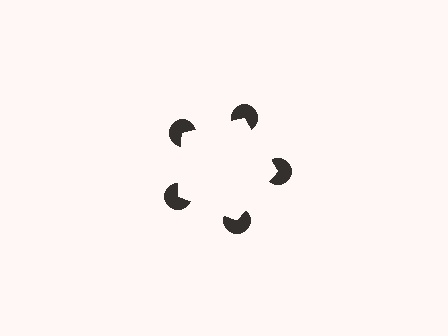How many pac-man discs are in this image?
There are 5 — one at each vertex of the illusory pentagon.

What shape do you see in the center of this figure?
An illusory pentagon — its edges are inferred from the aligned wedge cuts in the pac-man discs, not physically drawn.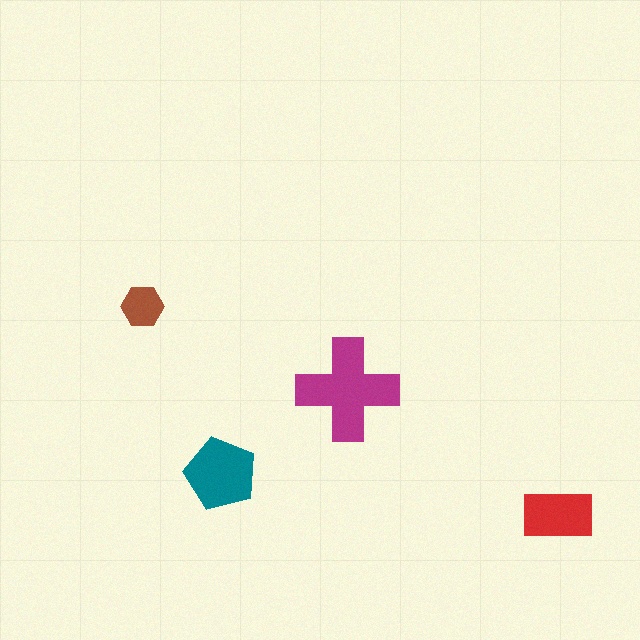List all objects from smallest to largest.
The brown hexagon, the red rectangle, the teal pentagon, the magenta cross.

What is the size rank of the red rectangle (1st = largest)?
3rd.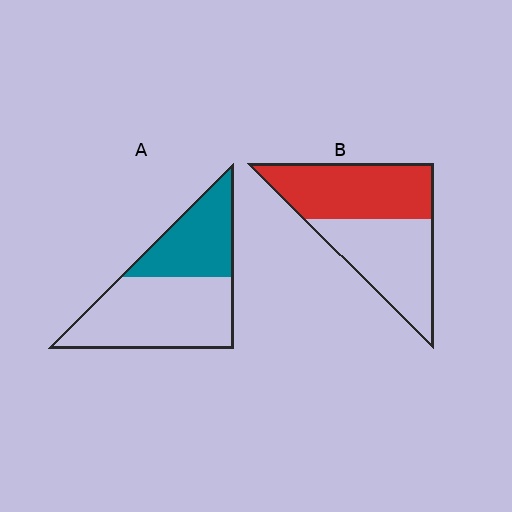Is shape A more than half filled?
No.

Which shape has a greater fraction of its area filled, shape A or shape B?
Shape B.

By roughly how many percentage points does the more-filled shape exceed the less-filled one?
By roughly 15 percentage points (B over A).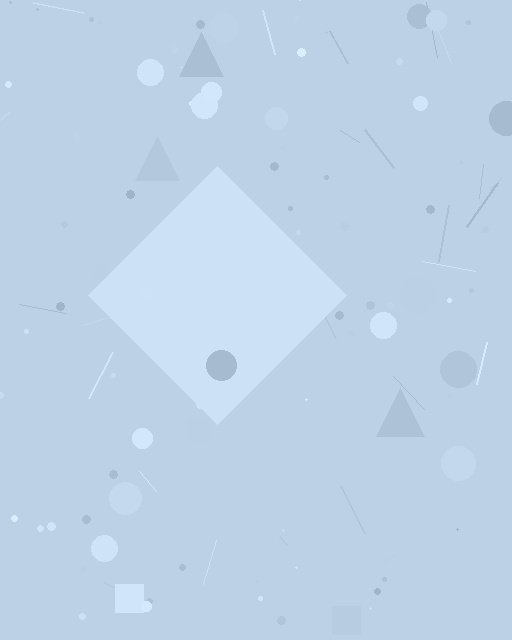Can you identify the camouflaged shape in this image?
The camouflaged shape is a diamond.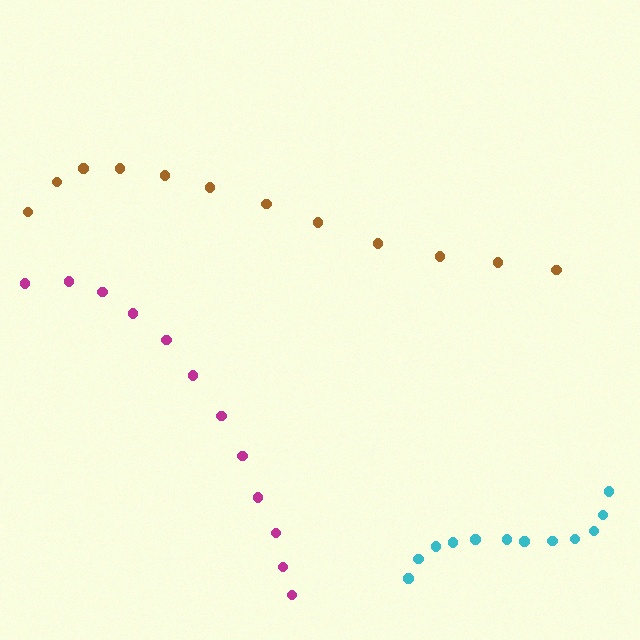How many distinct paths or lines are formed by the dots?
There are 3 distinct paths.